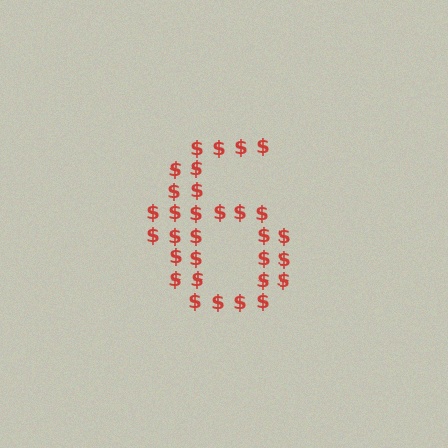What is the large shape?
The large shape is the digit 6.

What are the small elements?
The small elements are dollar signs.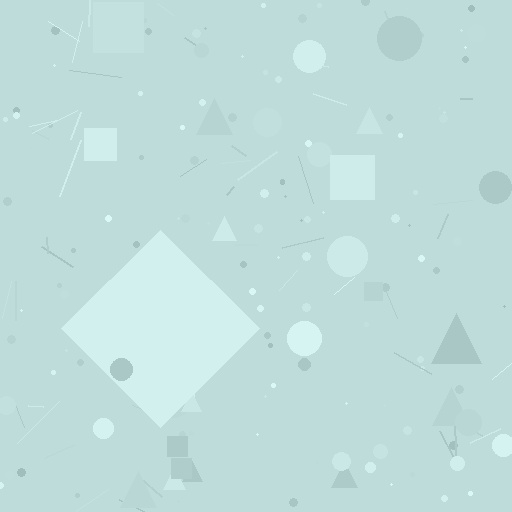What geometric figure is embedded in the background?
A diamond is embedded in the background.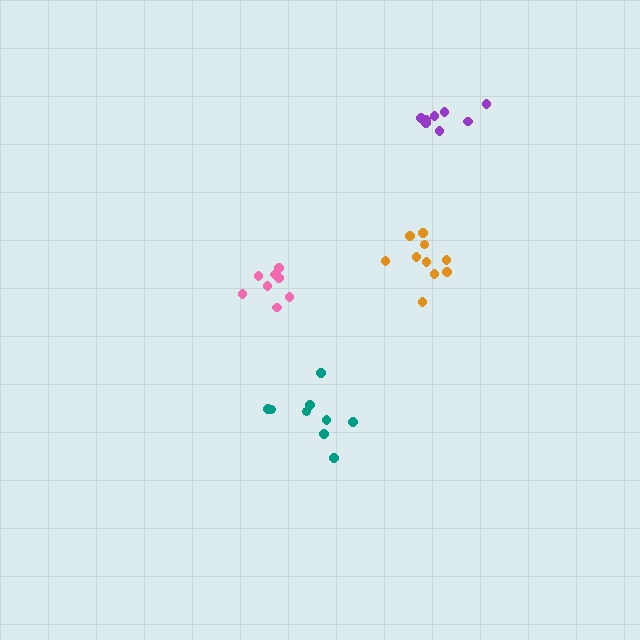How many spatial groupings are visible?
There are 4 spatial groupings.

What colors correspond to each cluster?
The clusters are colored: pink, purple, orange, teal.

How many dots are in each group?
Group 1: 8 dots, Group 2: 8 dots, Group 3: 10 dots, Group 4: 9 dots (35 total).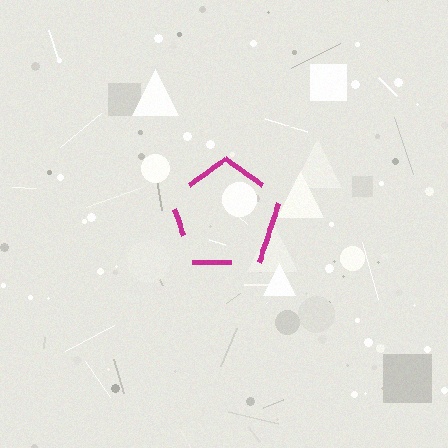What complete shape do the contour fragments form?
The contour fragments form a pentagon.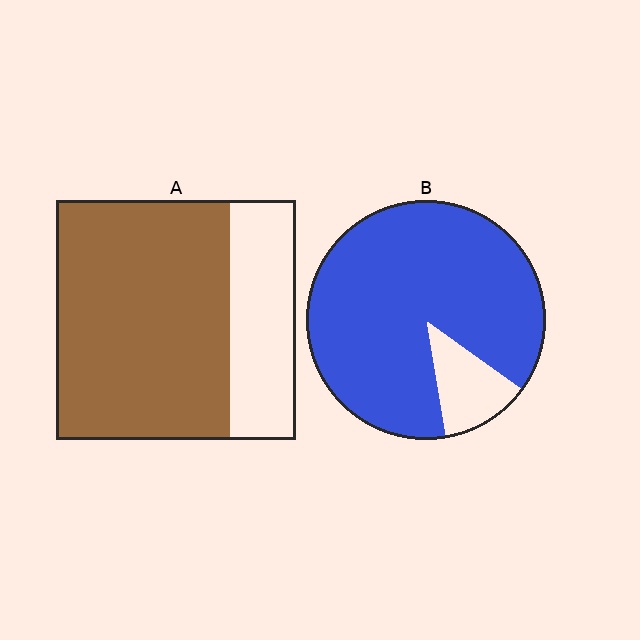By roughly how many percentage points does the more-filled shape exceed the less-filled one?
By roughly 15 percentage points (B over A).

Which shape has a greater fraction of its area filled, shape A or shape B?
Shape B.